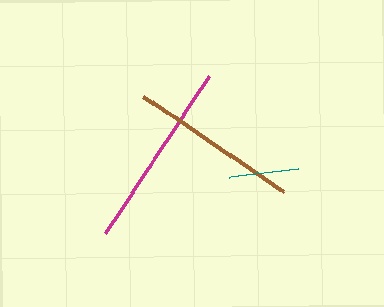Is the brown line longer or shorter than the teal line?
The brown line is longer than the teal line.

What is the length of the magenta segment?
The magenta segment is approximately 189 pixels long.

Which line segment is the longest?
The magenta line is the longest at approximately 189 pixels.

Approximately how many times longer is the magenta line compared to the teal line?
The magenta line is approximately 2.7 times the length of the teal line.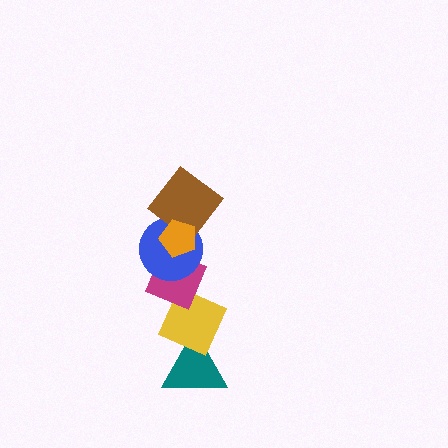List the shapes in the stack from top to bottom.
From top to bottom: the orange pentagon, the brown diamond, the blue circle, the magenta diamond, the yellow diamond, the teal triangle.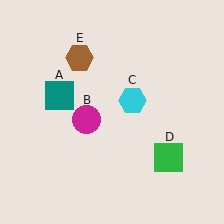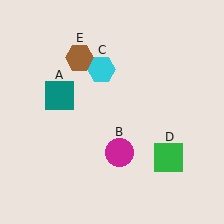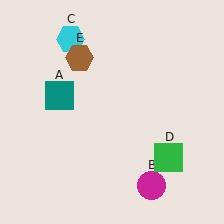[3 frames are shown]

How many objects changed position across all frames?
2 objects changed position: magenta circle (object B), cyan hexagon (object C).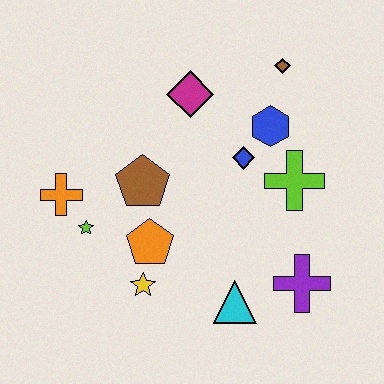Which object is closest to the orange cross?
The lime star is closest to the orange cross.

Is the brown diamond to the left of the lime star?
No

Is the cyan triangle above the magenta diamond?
No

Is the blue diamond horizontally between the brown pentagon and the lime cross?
Yes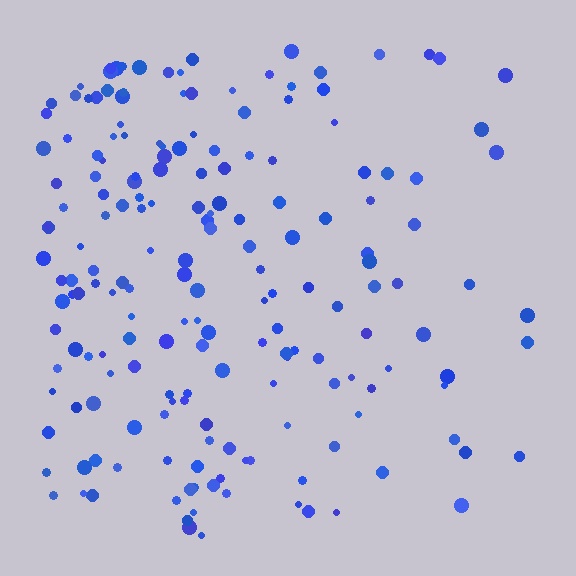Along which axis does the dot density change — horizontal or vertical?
Horizontal.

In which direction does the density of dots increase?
From right to left, with the left side densest.